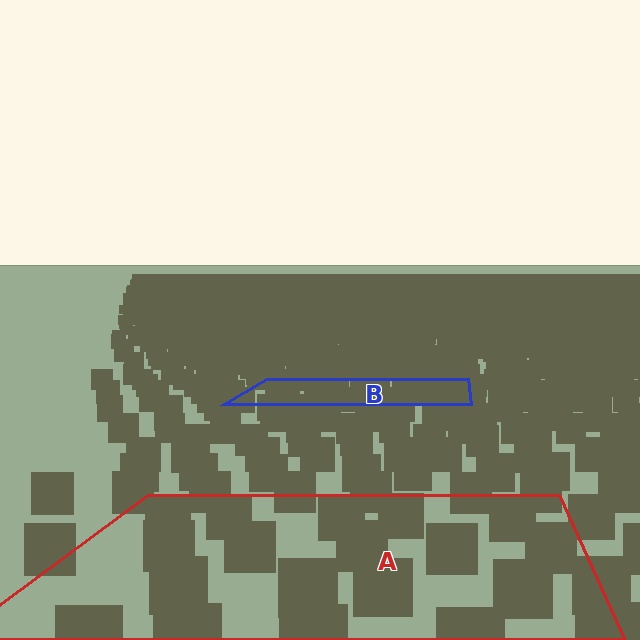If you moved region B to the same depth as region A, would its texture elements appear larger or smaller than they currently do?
They would appear larger. At a closer depth, the same texture elements are projected at a bigger on-screen size.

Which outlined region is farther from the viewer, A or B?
Region B is farther from the viewer — the texture elements inside it appear smaller and more densely packed.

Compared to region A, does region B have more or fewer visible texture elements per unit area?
Region B has more texture elements per unit area — they are packed more densely because it is farther away.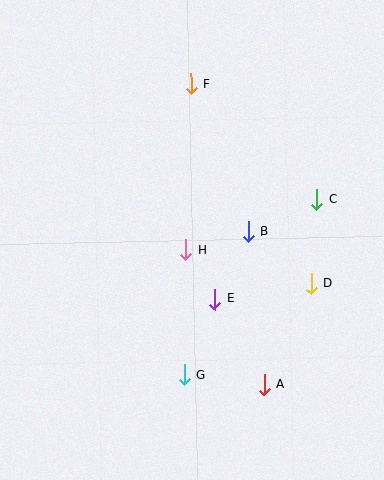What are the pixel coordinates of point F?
Point F is at (191, 84).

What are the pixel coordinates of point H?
Point H is at (186, 250).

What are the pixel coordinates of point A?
Point A is at (265, 385).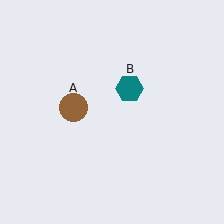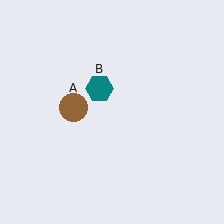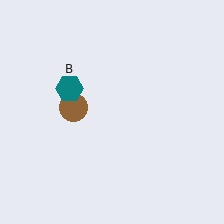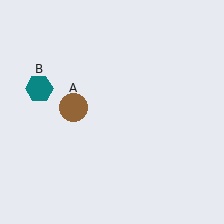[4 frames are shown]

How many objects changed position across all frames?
1 object changed position: teal hexagon (object B).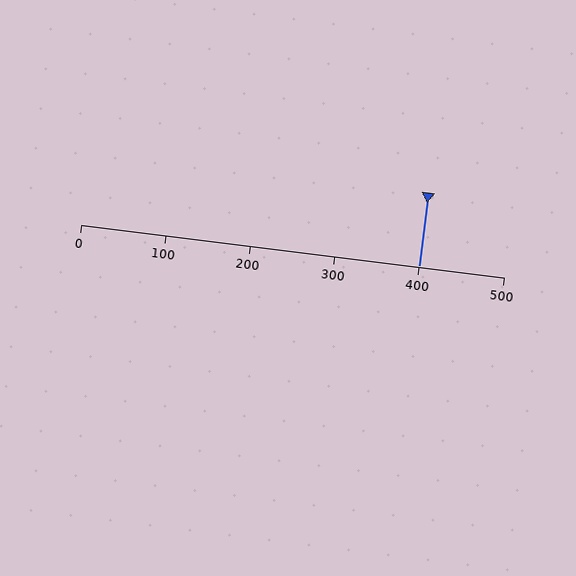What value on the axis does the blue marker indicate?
The marker indicates approximately 400.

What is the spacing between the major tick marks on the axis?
The major ticks are spaced 100 apart.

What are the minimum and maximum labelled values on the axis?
The axis runs from 0 to 500.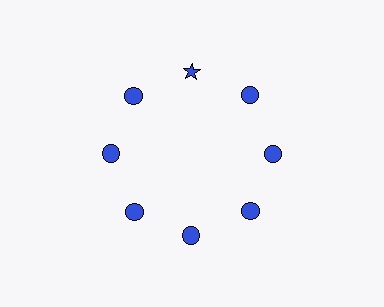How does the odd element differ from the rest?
It has a different shape: star instead of circle.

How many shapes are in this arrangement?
There are 8 shapes arranged in a ring pattern.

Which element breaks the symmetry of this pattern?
The blue star at roughly the 12 o'clock position breaks the symmetry. All other shapes are blue circles.